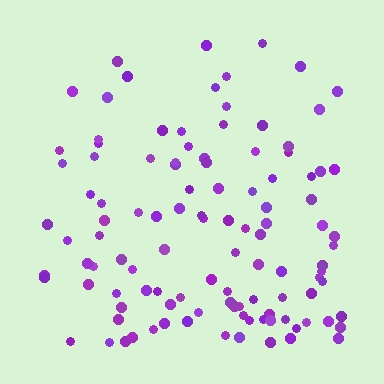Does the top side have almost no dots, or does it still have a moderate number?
Still a moderate number, just noticeably fewer than the bottom.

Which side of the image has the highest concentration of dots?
The bottom.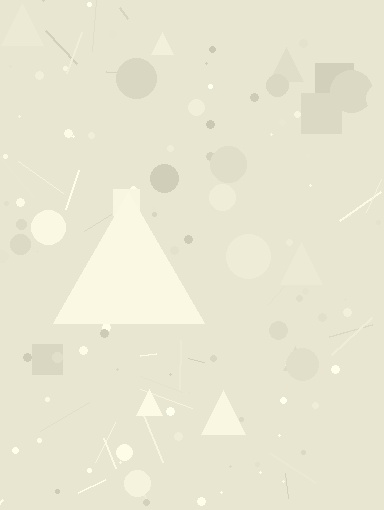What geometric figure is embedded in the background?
A triangle is embedded in the background.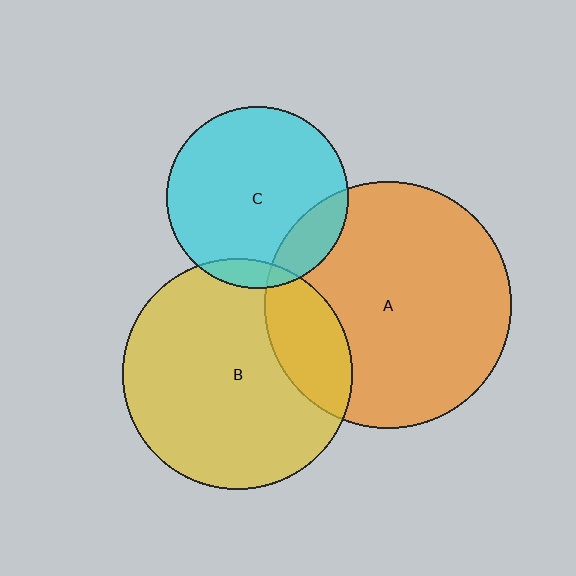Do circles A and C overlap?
Yes.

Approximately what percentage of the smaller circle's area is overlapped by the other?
Approximately 15%.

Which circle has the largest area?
Circle A (orange).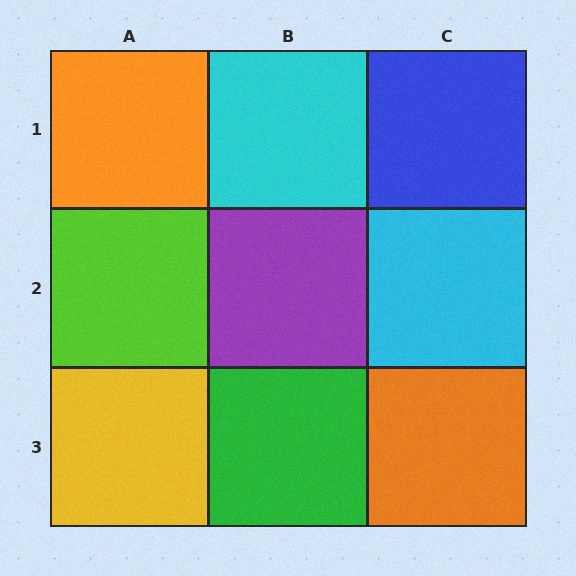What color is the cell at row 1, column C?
Blue.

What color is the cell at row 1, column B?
Cyan.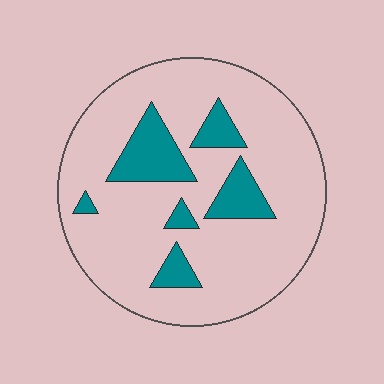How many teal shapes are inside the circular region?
6.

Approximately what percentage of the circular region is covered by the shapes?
Approximately 15%.